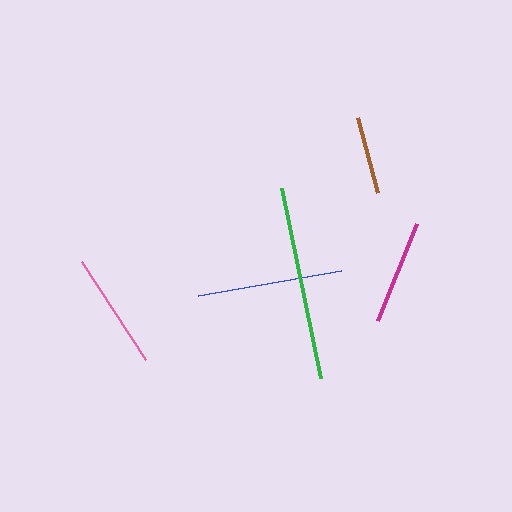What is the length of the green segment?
The green segment is approximately 193 pixels long.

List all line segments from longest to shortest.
From longest to shortest: green, blue, pink, magenta, brown.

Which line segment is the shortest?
The brown line is the shortest at approximately 77 pixels.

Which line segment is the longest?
The green line is the longest at approximately 193 pixels.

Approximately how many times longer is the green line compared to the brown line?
The green line is approximately 2.5 times the length of the brown line.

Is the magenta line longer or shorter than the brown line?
The magenta line is longer than the brown line.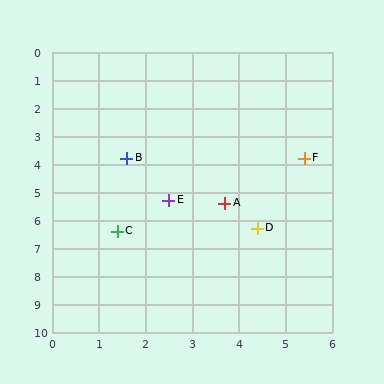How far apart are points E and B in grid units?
Points E and B are about 1.7 grid units apart.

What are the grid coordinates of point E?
Point E is at approximately (2.5, 5.3).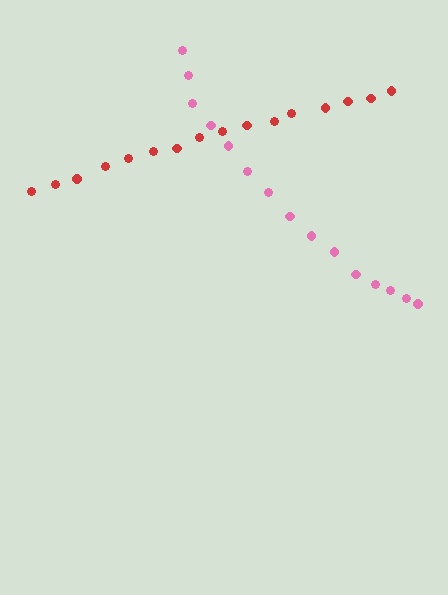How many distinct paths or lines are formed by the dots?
There are 2 distinct paths.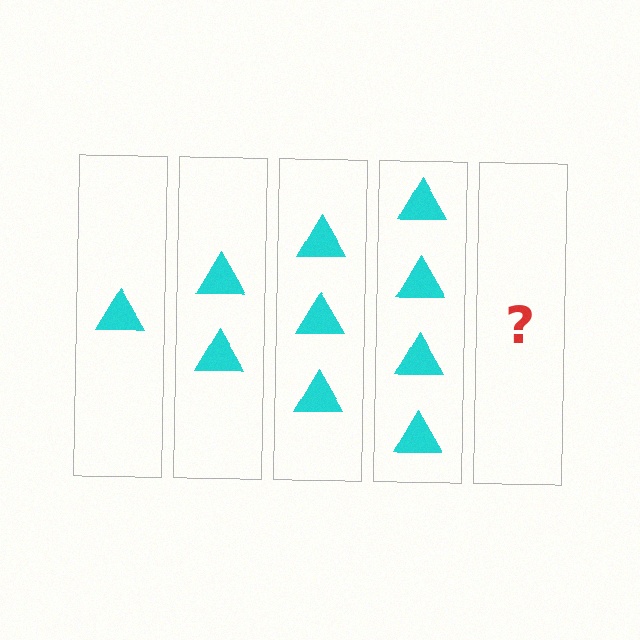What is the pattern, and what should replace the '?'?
The pattern is that each step adds one more triangle. The '?' should be 5 triangles.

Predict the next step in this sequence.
The next step is 5 triangles.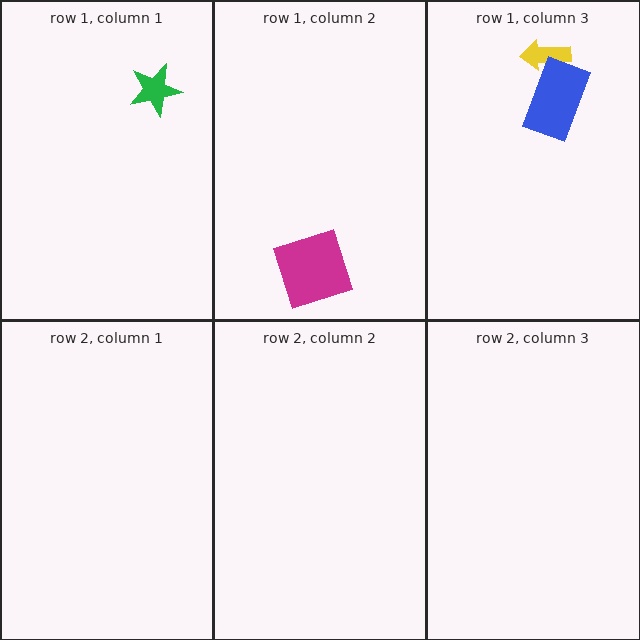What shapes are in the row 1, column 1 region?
The green star.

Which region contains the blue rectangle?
The row 1, column 3 region.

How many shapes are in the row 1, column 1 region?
1.